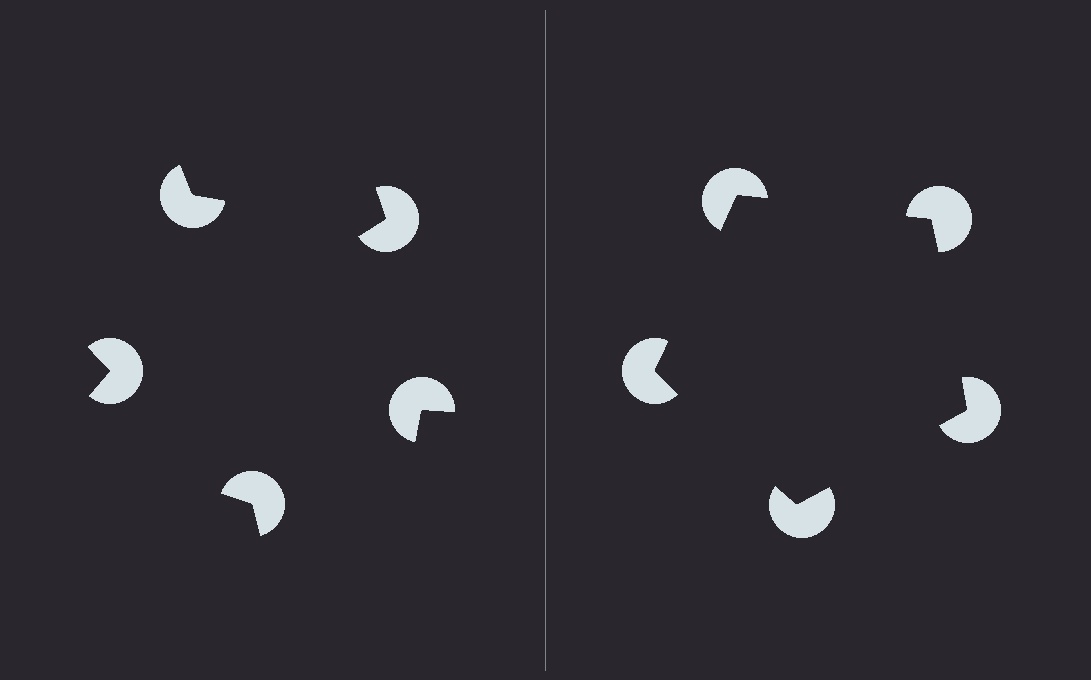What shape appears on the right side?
An illusory pentagon.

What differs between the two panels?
The pac-man discs are positioned identically on both sides; only the wedge orientations differ. On the right they align to a pentagon; on the left they are misaligned.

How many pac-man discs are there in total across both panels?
10 — 5 on each side.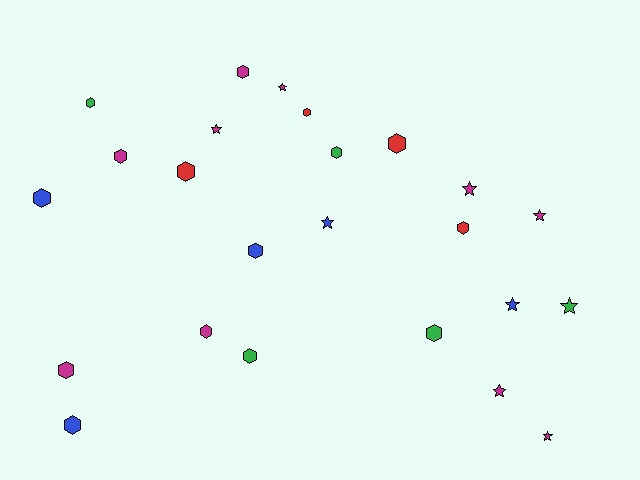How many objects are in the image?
There are 24 objects.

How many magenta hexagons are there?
There are 4 magenta hexagons.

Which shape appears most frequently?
Hexagon, with 15 objects.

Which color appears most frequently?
Magenta, with 10 objects.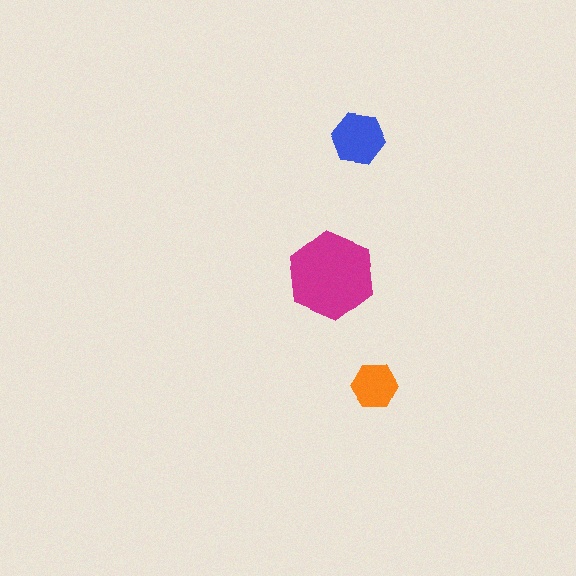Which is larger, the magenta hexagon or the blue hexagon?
The magenta one.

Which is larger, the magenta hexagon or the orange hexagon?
The magenta one.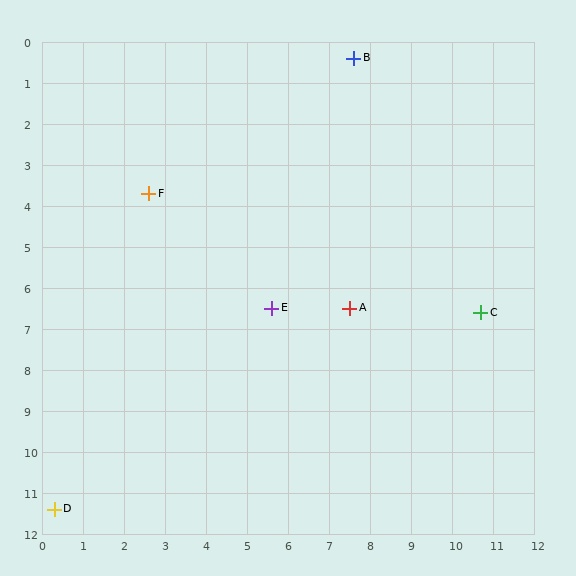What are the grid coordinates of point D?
Point D is at approximately (0.3, 11.4).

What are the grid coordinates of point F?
Point F is at approximately (2.6, 3.7).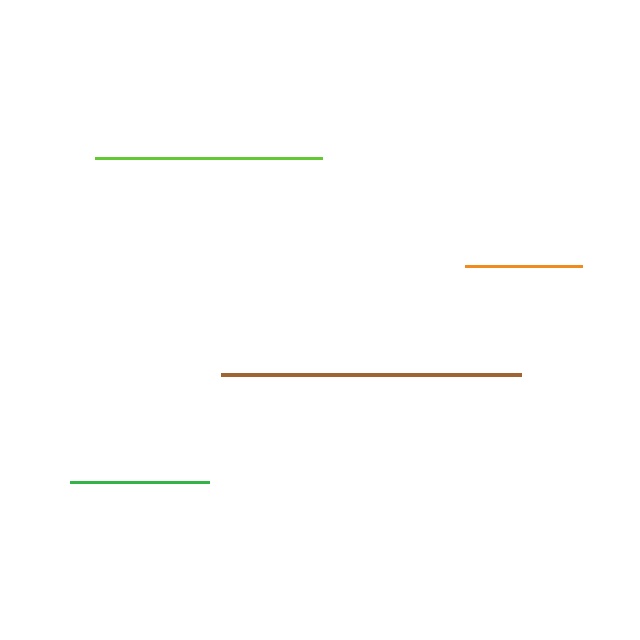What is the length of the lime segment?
The lime segment is approximately 228 pixels long.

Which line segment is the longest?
The brown line is the longest at approximately 300 pixels.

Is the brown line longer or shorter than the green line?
The brown line is longer than the green line.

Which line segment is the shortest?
The orange line is the shortest at approximately 117 pixels.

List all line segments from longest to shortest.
From longest to shortest: brown, lime, green, orange.